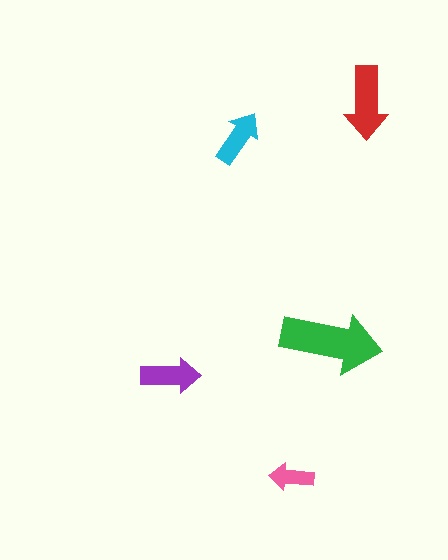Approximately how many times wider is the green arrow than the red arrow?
About 1.5 times wider.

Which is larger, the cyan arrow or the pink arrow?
The cyan one.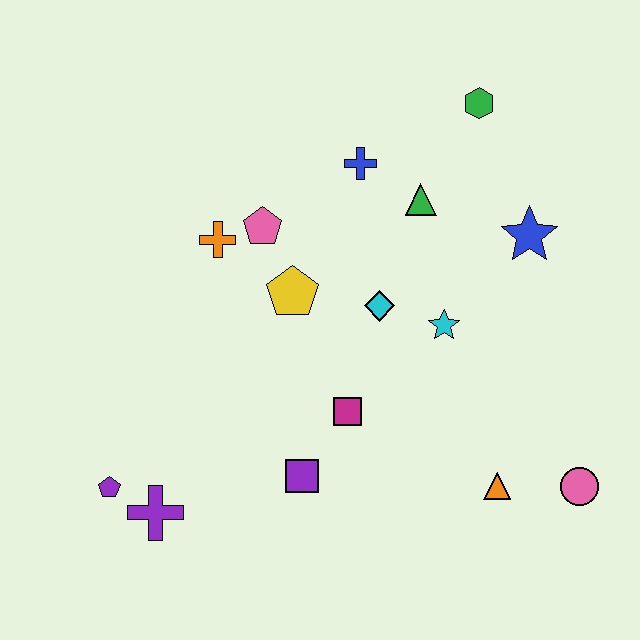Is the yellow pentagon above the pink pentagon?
No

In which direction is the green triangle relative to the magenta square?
The green triangle is above the magenta square.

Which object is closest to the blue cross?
The green triangle is closest to the blue cross.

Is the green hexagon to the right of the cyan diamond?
Yes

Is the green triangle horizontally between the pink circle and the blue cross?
Yes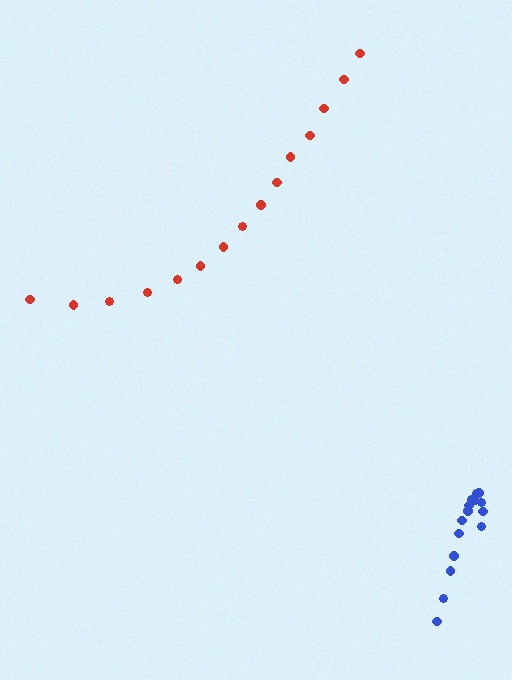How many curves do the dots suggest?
There are 2 distinct paths.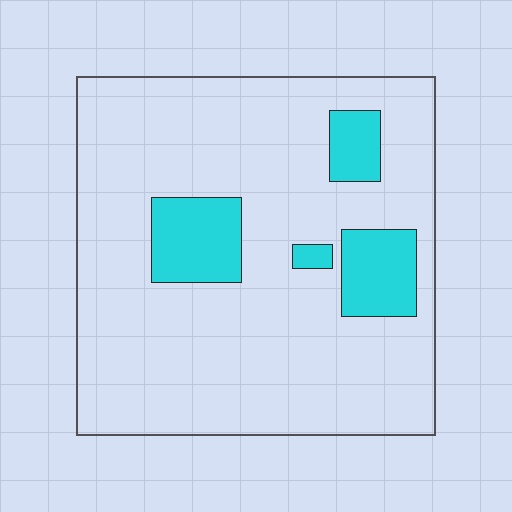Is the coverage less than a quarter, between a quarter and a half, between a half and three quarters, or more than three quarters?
Less than a quarter.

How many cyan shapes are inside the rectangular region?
4.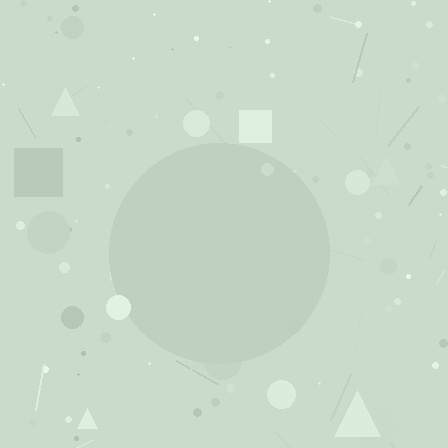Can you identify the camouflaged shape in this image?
The camouflaged shape is a circle.